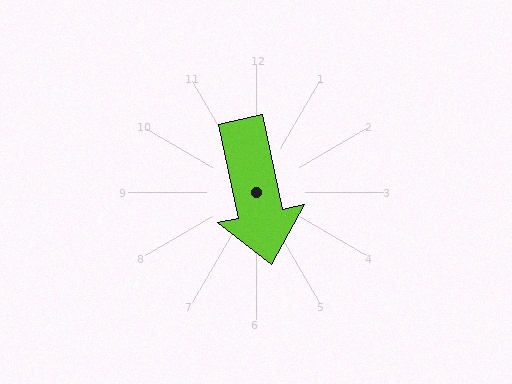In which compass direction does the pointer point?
South.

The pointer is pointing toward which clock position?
Roughly 6 o'clock.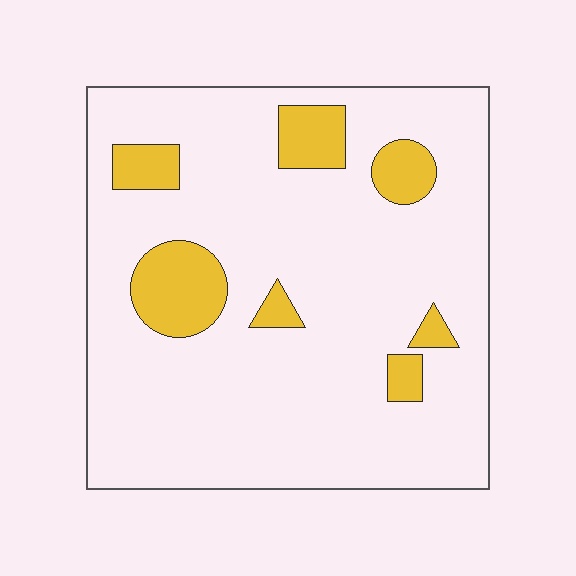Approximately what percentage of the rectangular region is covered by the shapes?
Approximately 15%.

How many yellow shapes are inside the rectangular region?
7.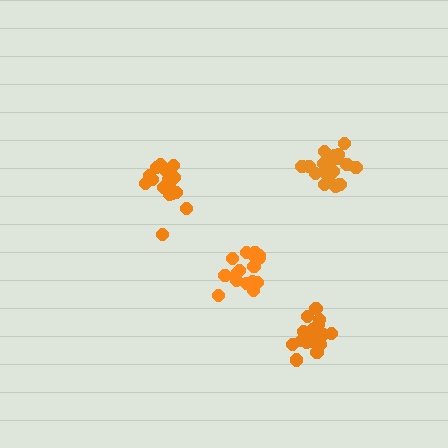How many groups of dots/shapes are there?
There are 4 groups.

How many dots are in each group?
Group 1: 21 dots, Group 2: 17 dots, Group 3: 18 dots, Group 4: 20 dots (76 total).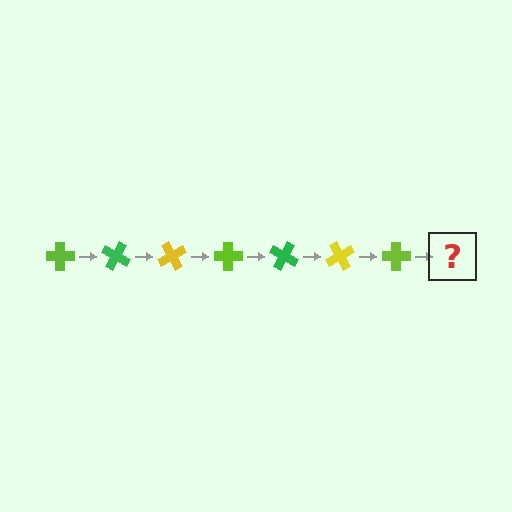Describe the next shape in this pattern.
It should be a green cross, rotated 210 degrees from the start.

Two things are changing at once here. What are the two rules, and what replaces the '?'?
The two rules are that it rotates 30 degrees each step and the color cycles through lime, green, and yellow. The '?' should be a green cross, rotated 210 degrees from the start.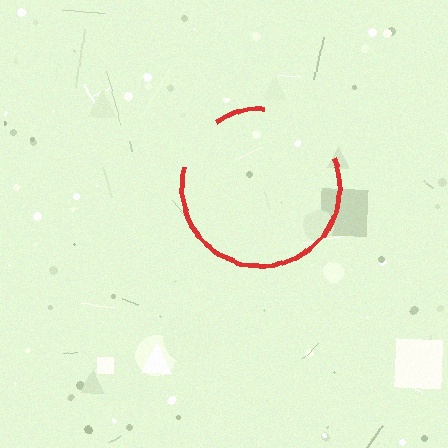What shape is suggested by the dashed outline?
The dashed outline suggests a circle.